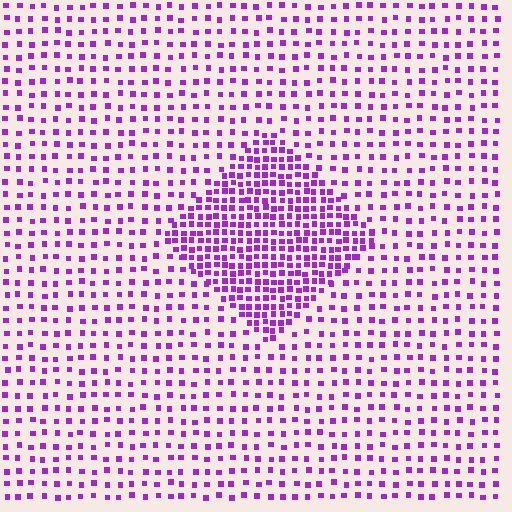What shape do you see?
I see a diamond.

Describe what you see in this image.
The image contains small purple elements arranged at two different densities. A diamond-shaped region is visible where the elements are more densely packed than the surrounding area.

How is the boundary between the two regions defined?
The boundary is defined by a change in element density (approximately 2.4x ratio). All elements are the same color, size, and shape.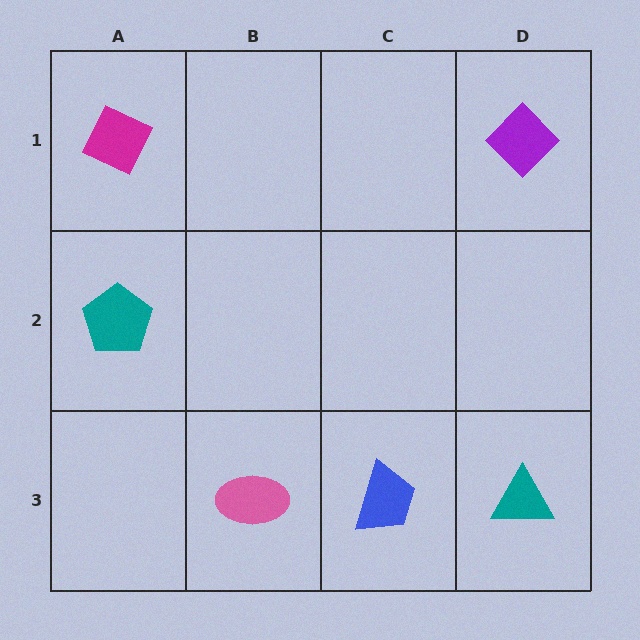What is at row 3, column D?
A teal triangle.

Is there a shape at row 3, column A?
No, that cell is empty.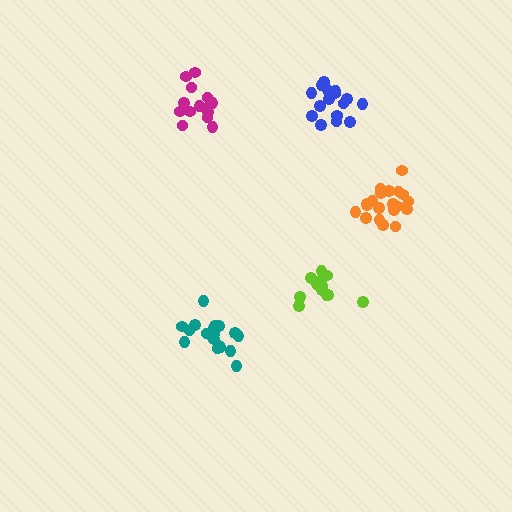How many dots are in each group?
Group 1: 20 dots, Group 2: 15 dots, Group 3: 20 dots, Group 4: 14 dots, Group 5: 16 dots (85 total).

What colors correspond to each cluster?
The clusters are colored: orange, magenta, teal, lime, blue.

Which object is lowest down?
The teal cluster is bottommost.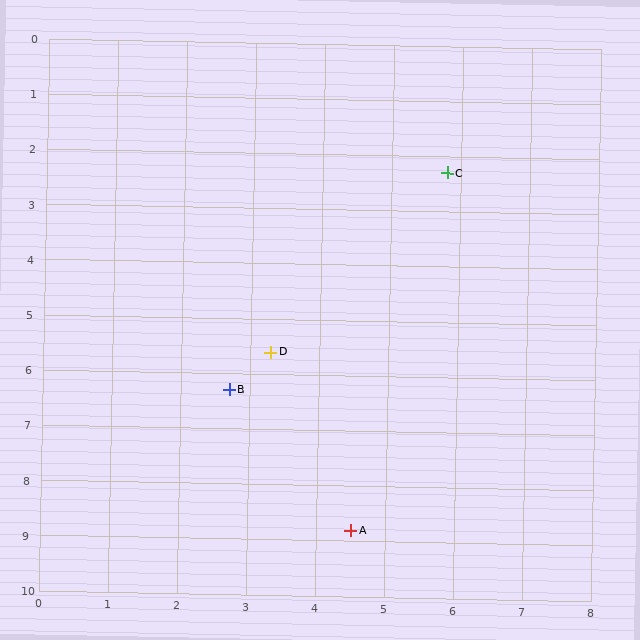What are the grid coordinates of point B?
Point B is at approximately (2.7, 6.3).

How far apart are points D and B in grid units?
Points D and B are about 0.9 grid units apart.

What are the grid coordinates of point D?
Point D is at approximately (3.3, 5.6).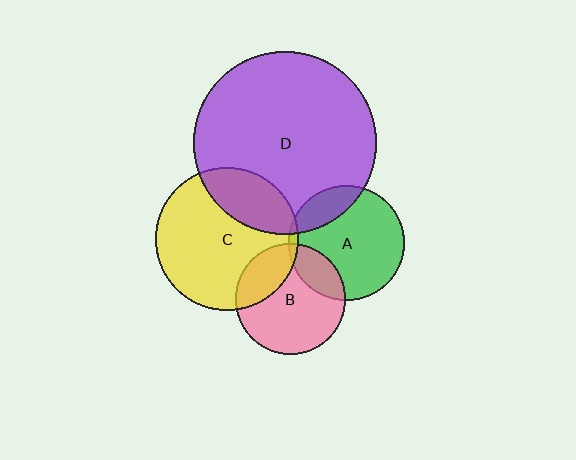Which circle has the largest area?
Circle D (purple).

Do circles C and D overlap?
Yes.